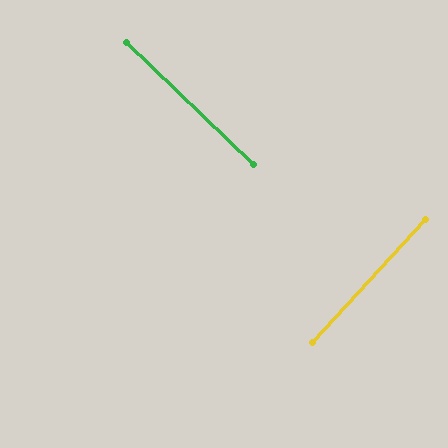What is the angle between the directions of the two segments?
Approximately 89 degrees.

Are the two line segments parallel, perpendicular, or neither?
Perpendicular — they meet at approximately 89°.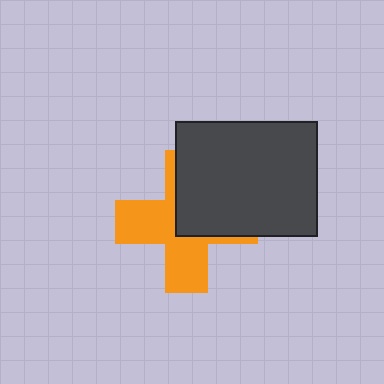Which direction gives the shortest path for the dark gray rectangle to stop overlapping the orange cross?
Moving toward the upper-right gives the shortest separation.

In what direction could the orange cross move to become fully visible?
The orange cross could move toward the lower-left. That would shift it out from behind the dark gray rectangle entirely.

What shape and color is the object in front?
The object in front is a dark gray rectangle.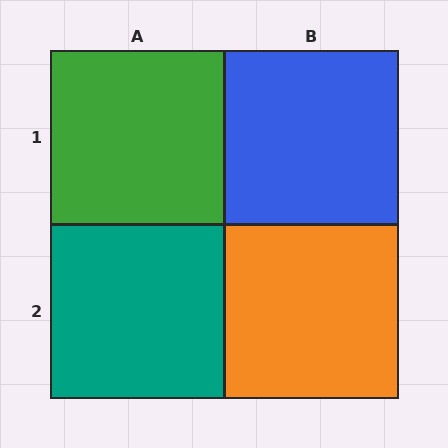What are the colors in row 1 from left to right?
Green, blue.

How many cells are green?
1 cell is green.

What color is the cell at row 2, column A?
Teal.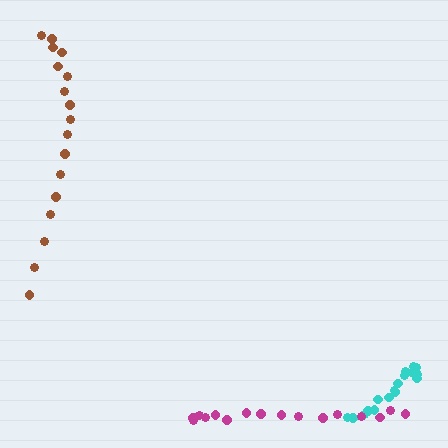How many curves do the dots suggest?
There are 3 distinct paths.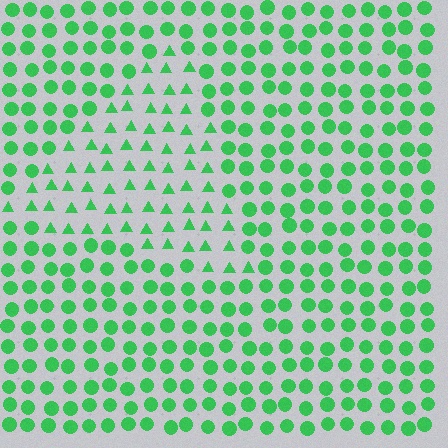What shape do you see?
I see a triangle.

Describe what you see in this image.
The image is filled with small green elements arranged in a uniform grid. A triangle-shaped region contains triangles, while the surrounding area contains circles. The boundary is defined purely by the change in element shape.